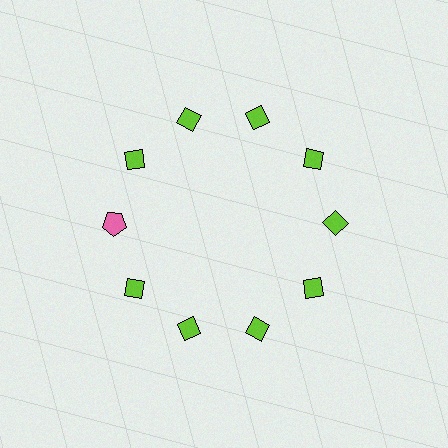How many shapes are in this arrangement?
There are 10 shapes arranged in a ring pattern.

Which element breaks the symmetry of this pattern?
The pink pentagon at roughly the 9 o'clock position breaks the symmetry. All other shapes are lime diamonds.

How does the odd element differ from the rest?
It differs in both color (pink instead of lime) and shape (pentagon instead of diamond).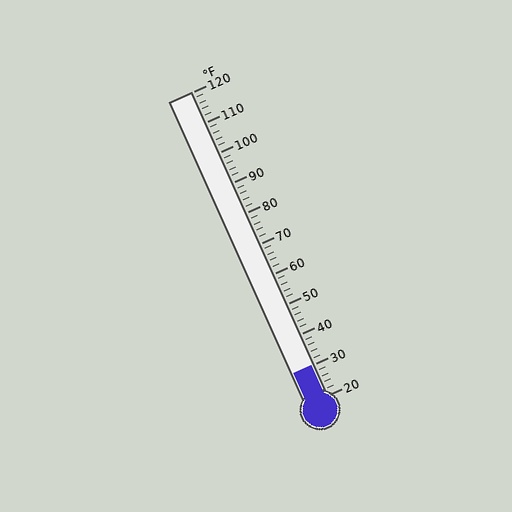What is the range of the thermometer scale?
The thermometer scale ranges from 20°F to 120°F.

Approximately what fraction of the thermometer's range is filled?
The thermometer is filled to approximately 10% of its range.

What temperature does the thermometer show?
The thermometer shows approximately 30°F.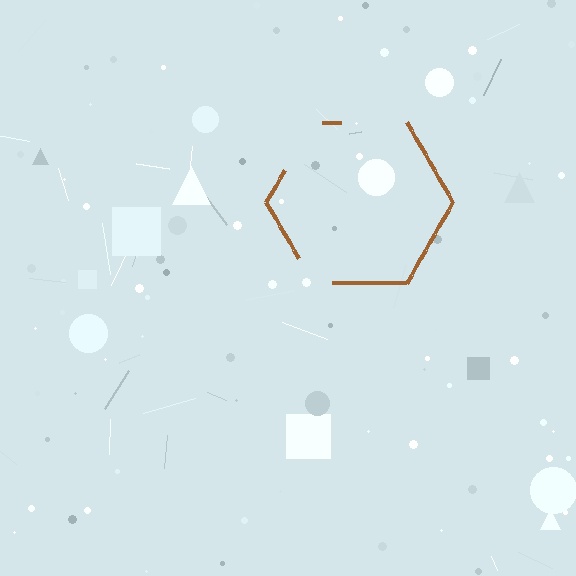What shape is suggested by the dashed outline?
The dashed outline suggests a hexagon.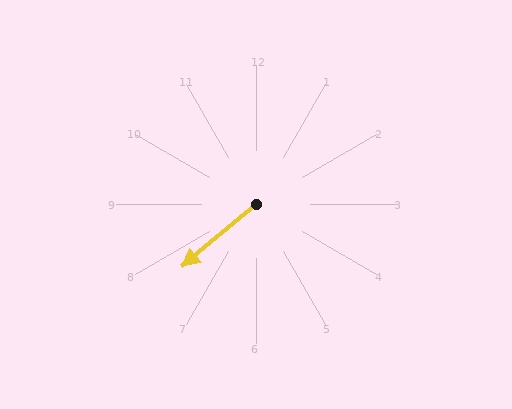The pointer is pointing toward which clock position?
Roughly 8 o'clock.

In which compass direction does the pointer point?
Southwest.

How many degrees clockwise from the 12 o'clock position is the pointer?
Approximately 230 degrees.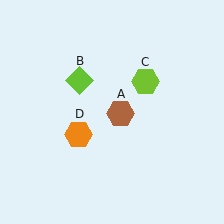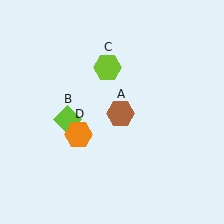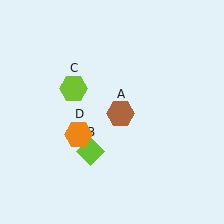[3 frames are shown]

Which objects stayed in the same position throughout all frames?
Brown hexagon (object A) and orange hexagon (object D) remained stationary.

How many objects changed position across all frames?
2 objects changed position: lime diamond (object B), lime hexagon (object C).